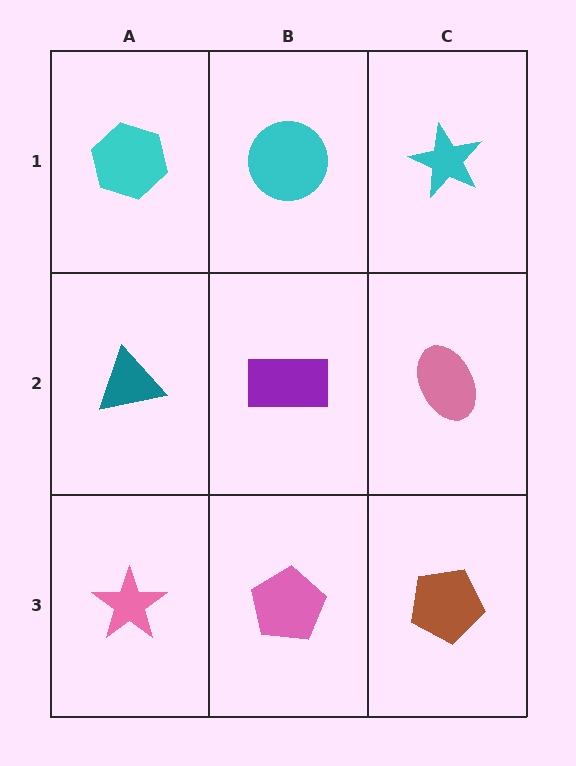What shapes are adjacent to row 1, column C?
A pink ellipse (row 2, column C), a cyan circle (row 1, column B).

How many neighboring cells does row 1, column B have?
3.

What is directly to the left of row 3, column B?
A pink star.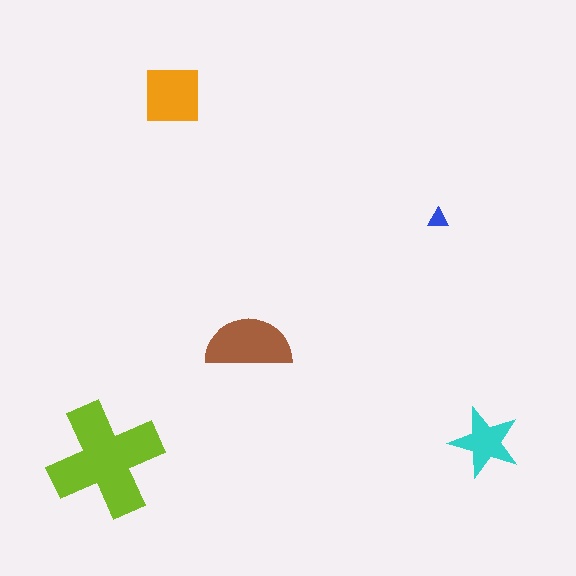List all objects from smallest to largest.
The blue triangle, the cyan star, the orange square, the brown semicircle, the lime cross.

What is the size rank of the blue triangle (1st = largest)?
5th.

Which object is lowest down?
The lime cross is bottommost.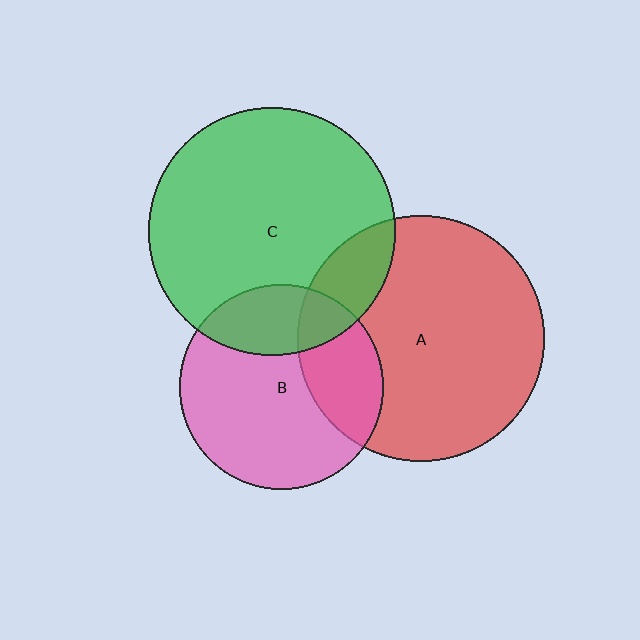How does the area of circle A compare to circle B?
Approximately 1.4 times.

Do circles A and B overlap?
Yes.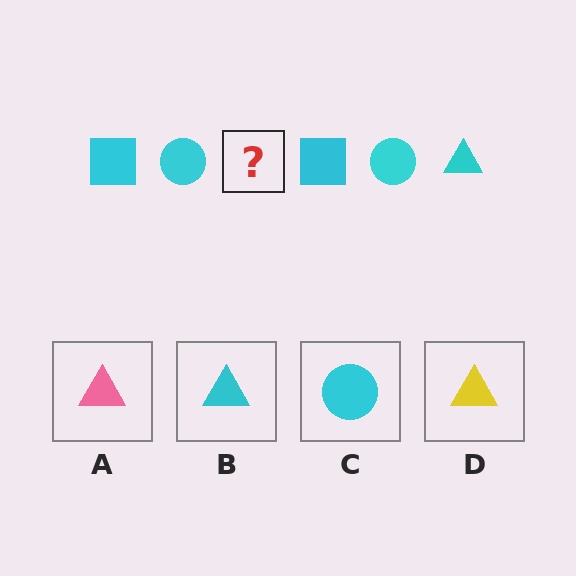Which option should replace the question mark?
Option B.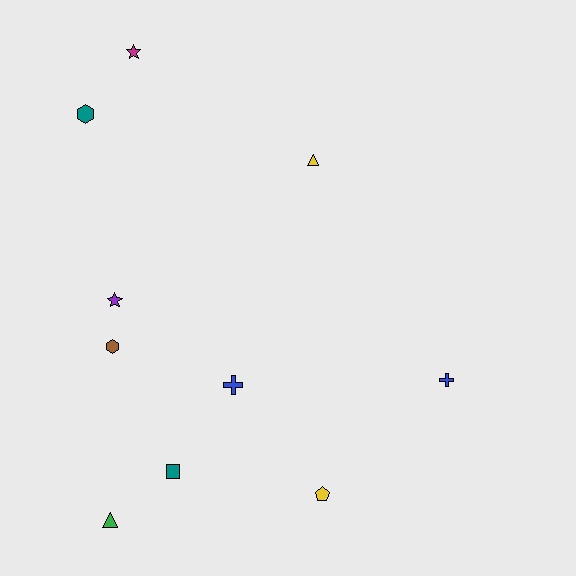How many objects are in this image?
There are 10 objects.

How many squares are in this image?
There is 1 square.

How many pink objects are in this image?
There are no pink objects.